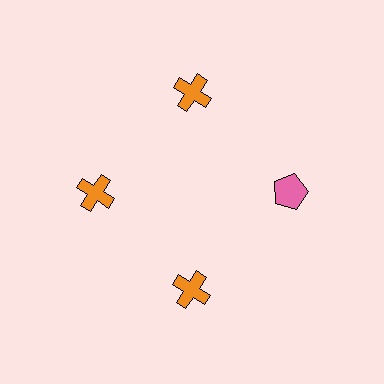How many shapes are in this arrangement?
There are 4 shapes arranged in a ring pattern.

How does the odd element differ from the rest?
It differs in both color (pink instead of orange) and shape (pentagon instead of cross).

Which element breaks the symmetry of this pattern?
The pink pentagon at roughly the 3 o'clock position breaks the symmetry. All other shapes are orange crosses.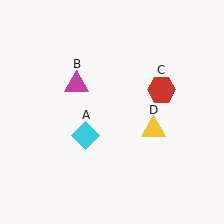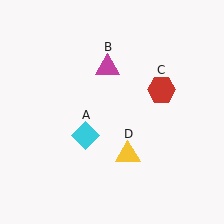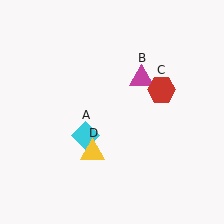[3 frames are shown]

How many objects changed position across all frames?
2 objects changed position: magenta triangle (object B), yellow triangle (object D).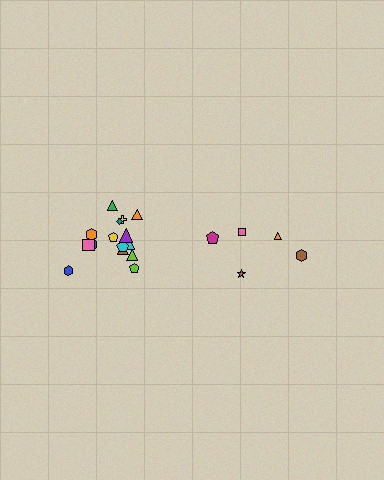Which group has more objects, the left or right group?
The left group.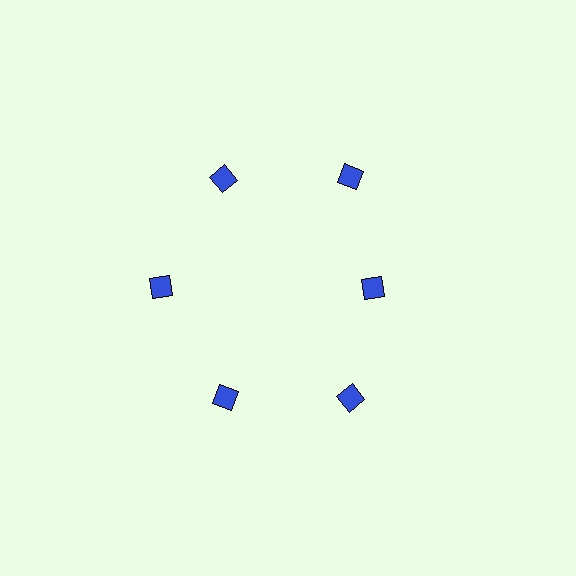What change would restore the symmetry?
The symmetry would be restored by moving it outward, back onto the ring so that all 6 diamonds sit at equal angles and equal distance from the center.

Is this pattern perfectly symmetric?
No. The 6 blue diamonds are arranged in a ring, but one element near the 3 o'clock position is pulled inward toward the center, breaking the 6-fold rotational symmetry.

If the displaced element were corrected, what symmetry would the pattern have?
It would have 6-fold rotational symmetry — the pattern would map onto itself every 60 degrees.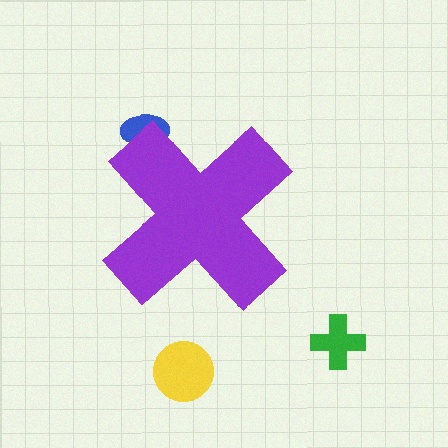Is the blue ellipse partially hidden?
Yes, the blue ellipse is partially hidden behind the purple cross.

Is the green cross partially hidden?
No, the green cross is fully visible.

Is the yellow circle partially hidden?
No, the yellow circle is fully visible.